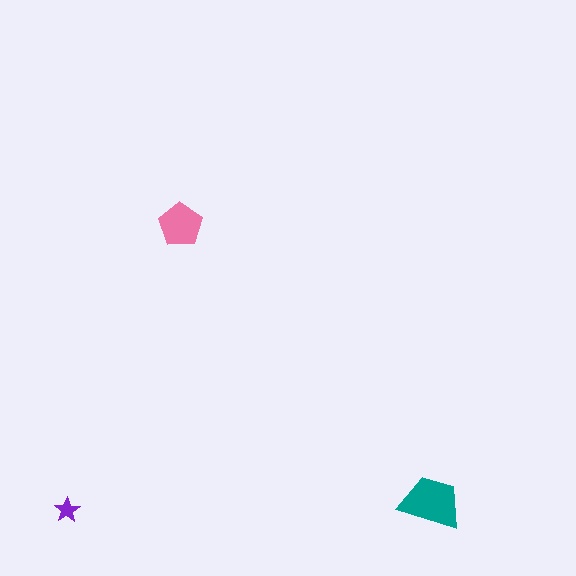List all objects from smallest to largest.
The purple star, the pink pentagon, the teal trapezoid.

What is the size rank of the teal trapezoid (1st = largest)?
1st.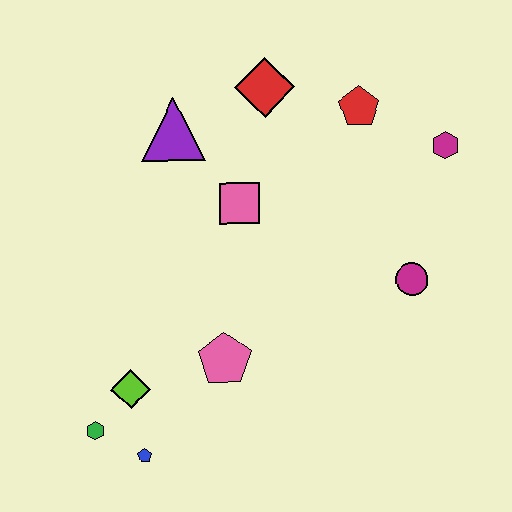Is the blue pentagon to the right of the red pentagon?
No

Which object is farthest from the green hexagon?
The magenta hexagon is farthest from the green hexagon.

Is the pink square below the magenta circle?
No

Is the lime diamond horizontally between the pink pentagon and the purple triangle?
No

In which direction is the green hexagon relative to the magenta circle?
The green hexagon is to the left of the magenta circle.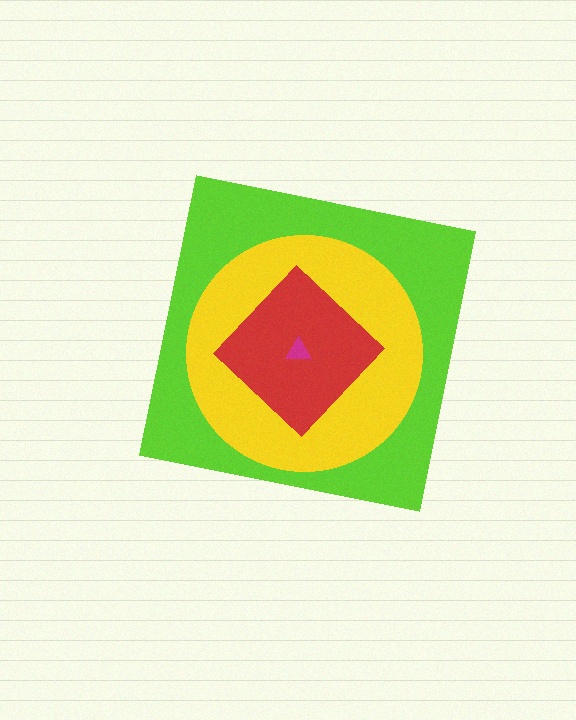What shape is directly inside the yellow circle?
The red diamond.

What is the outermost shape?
The lime square.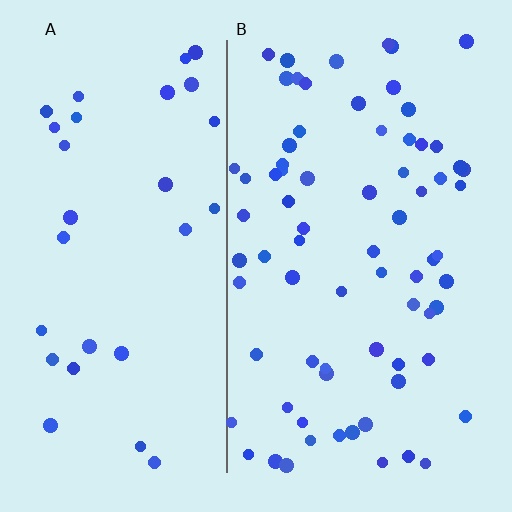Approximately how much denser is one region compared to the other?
Approximately 2.4× — region B over region A.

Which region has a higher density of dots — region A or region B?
B (the right).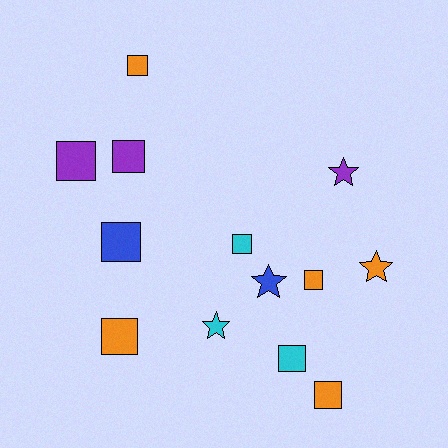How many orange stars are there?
There is 1 orange star.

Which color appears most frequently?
Orange, with 5 objects.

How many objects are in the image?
There are 13 objects.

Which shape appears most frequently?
Square, with 9 objects.